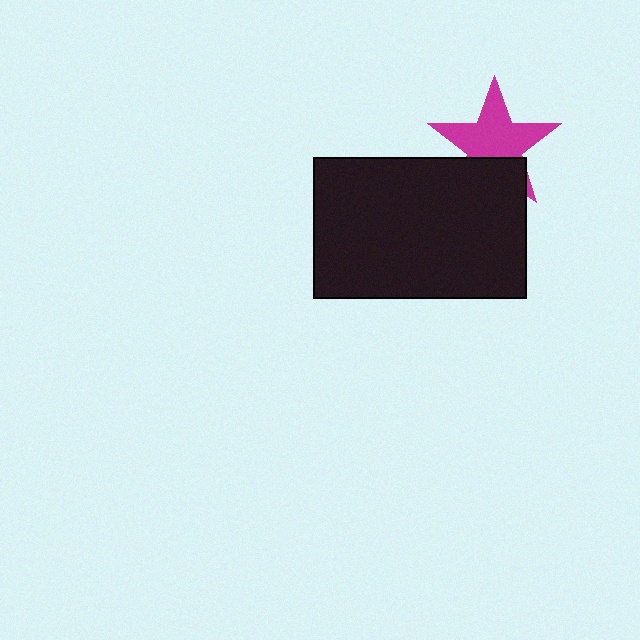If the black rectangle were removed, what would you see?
You would see the complete magenta star.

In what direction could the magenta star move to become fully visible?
The magenta star could move up. That would shift it out from behind the black rectangle entirely.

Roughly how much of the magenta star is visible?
Most of it is visible (roughly 68%).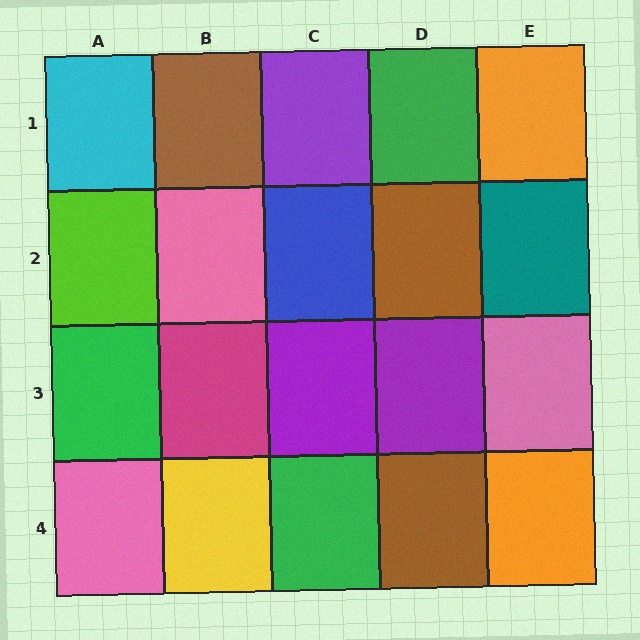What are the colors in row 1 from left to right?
Cyan, brown, purple, green, orange.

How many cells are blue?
1 cell is blue.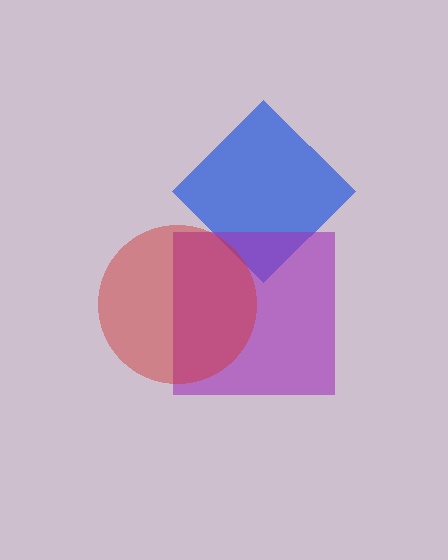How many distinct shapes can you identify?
There are 3 distinct shapes: a blue diamond, a purple square, a red circle.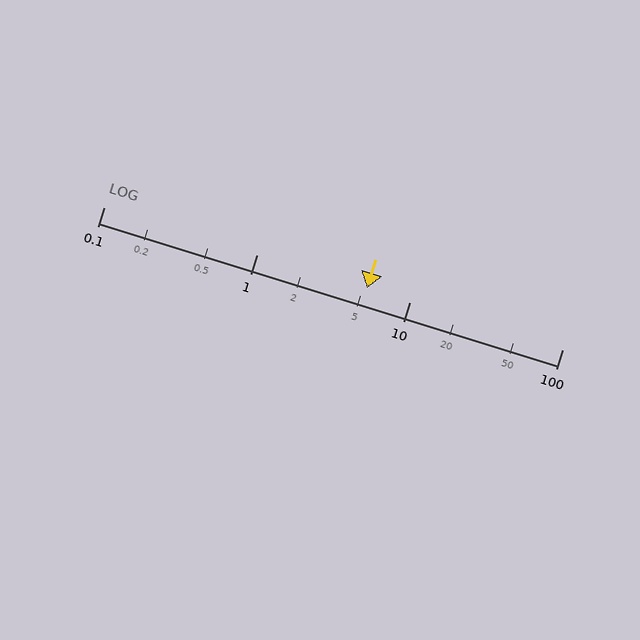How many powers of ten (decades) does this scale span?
The scale spans 3 decades, from 0.1 to 100.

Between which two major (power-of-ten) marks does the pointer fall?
The pointer is between 1 and 10.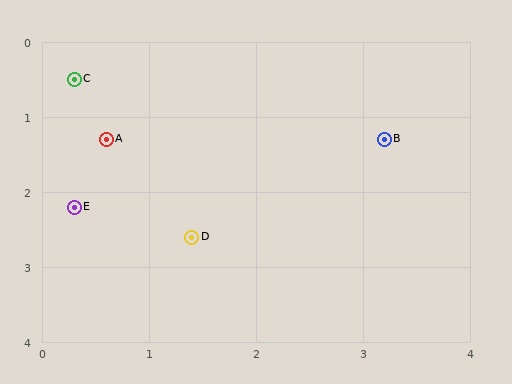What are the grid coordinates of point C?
Point C is at approximately (0.3, 0.5).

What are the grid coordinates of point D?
Point D is at approximately (1.4, 2.6).